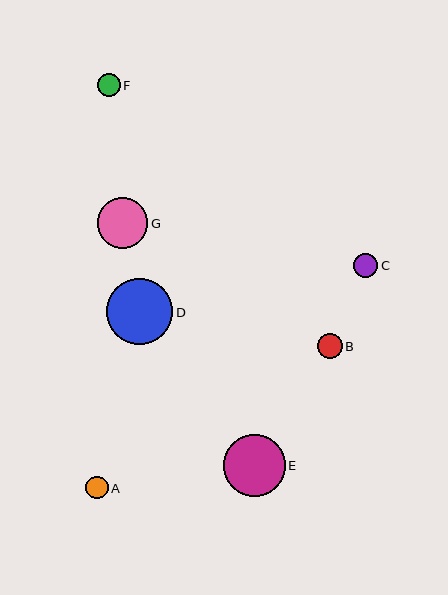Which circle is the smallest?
Circle A is the smallest with a size of approximately 22 pixels.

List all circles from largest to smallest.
From largest to smallest: D, E, G, B, C, F, A.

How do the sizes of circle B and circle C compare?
Circle B and circle C are approximately the same size.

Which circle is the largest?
Circle D is the largest with a size of approximately 66 pixels.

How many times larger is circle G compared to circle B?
Circle G is approximately 2.0 times the size of circle B.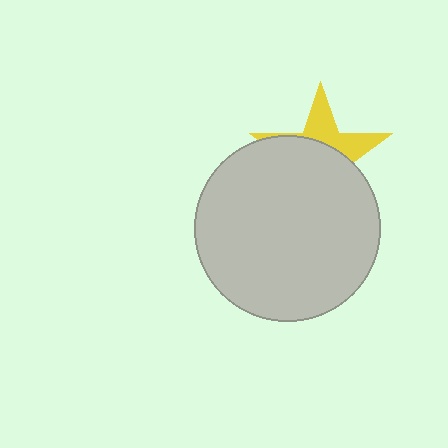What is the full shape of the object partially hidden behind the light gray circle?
The partially hidden object is a yellow star.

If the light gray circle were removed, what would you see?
You would see the complete yellow star.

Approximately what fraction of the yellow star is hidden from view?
Roughly 65% of the yellow star is hidden behind the light gray circle.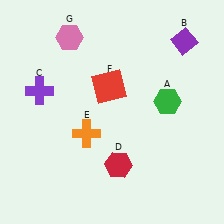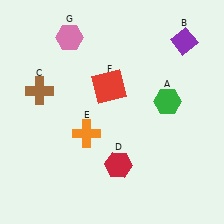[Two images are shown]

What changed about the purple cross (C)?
In Image 1, C is purple. In Image 2, it changed to brown.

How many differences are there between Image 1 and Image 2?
There is 1 difference between the two images.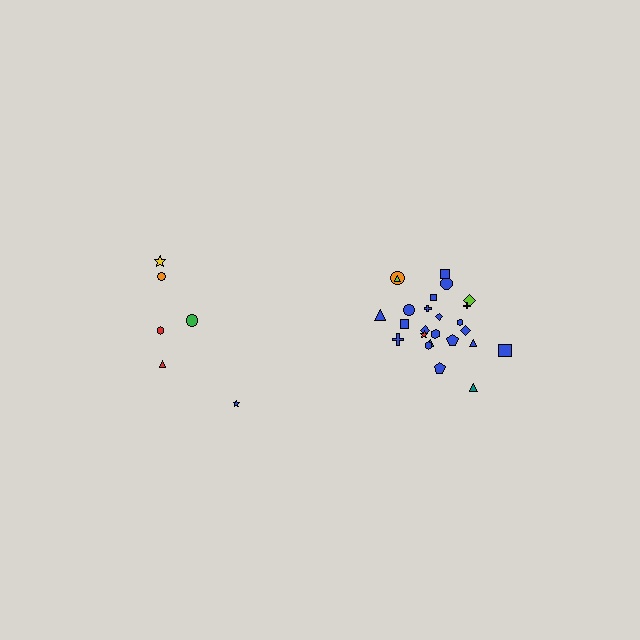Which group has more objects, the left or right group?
The right group.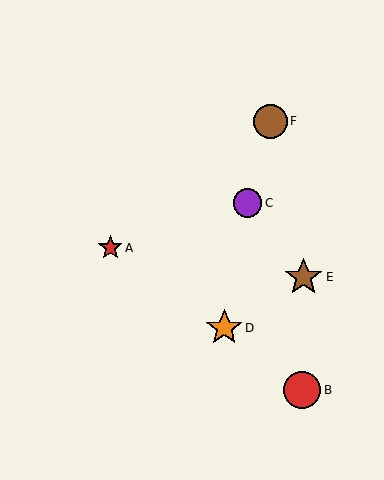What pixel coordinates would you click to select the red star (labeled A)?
Click at (110, 248) to select the red star A.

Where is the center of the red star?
The center of the red star is at (110, 248).